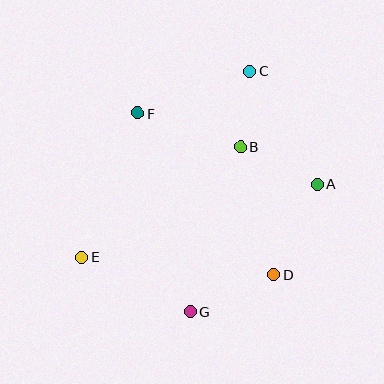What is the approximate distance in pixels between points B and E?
The distance between B and E is approximately 193 pixels.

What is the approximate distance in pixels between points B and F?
The distance between B and F is approximately 108 pixels.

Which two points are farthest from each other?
Points C and E are farthest from each other.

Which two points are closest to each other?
Points B and C are closest to each other.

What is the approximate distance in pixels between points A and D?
The distance between A and D is approximately 100 pixels.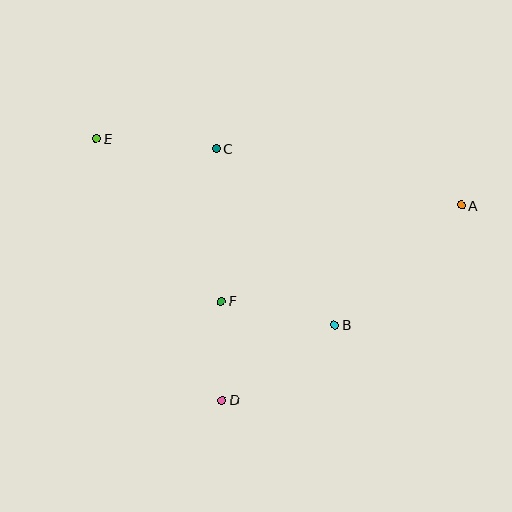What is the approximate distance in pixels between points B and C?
The distance between B and C is approximately 212 pixels.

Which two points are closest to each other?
Points D and F are closest to each other.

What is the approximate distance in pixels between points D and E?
The distance between D and E is approximately 290 pixels.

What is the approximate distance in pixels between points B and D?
The distance between B and D is approximately 135 pixels.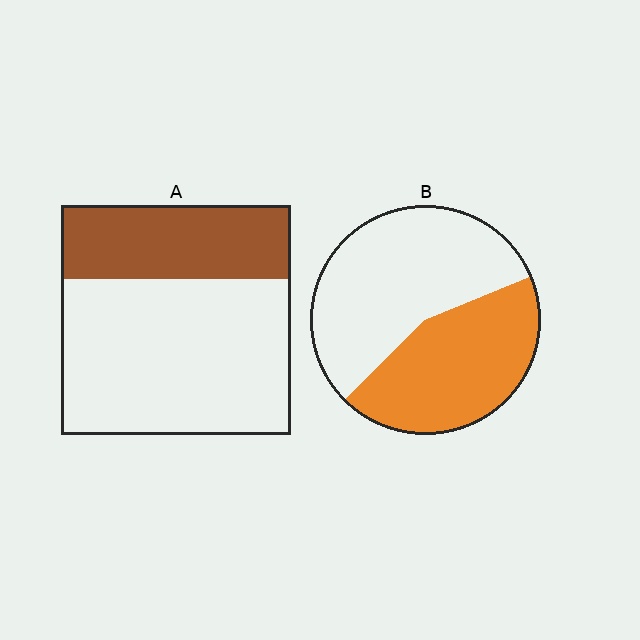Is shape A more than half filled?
No.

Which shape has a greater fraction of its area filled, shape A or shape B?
Shape B.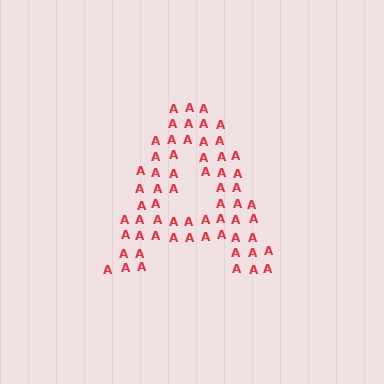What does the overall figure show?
The overall figure shows the letter A.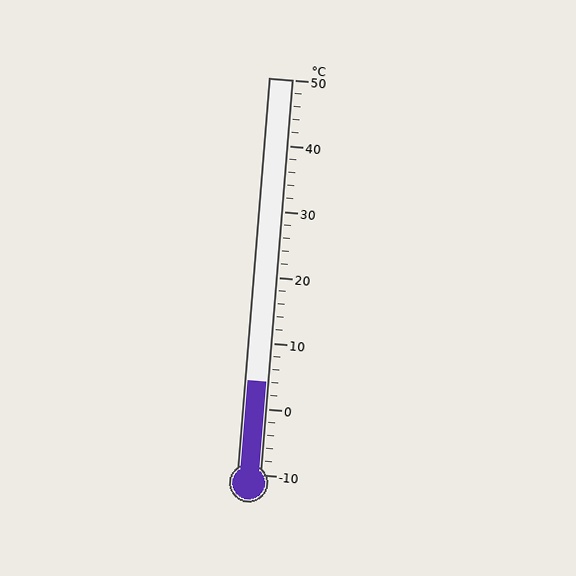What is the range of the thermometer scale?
The thermometer scale ranges from -10°C to 50°C.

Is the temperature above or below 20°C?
The temperature is below 20°C.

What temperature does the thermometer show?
The thermometer shows approximately 4°C.